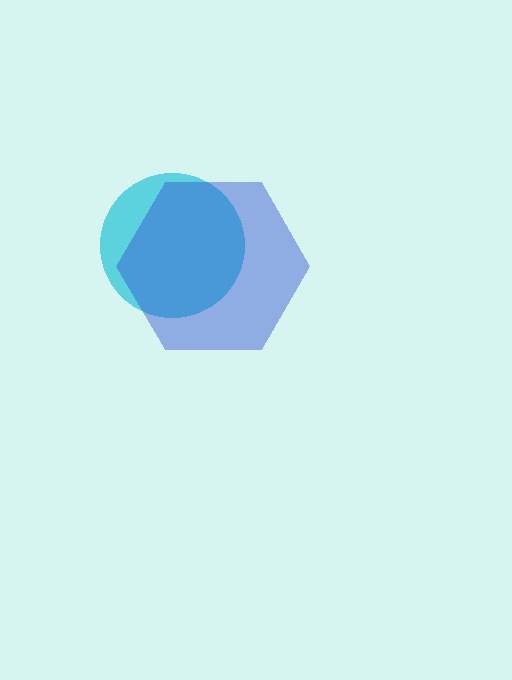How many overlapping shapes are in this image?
There are 2 overlapping shapes in the image.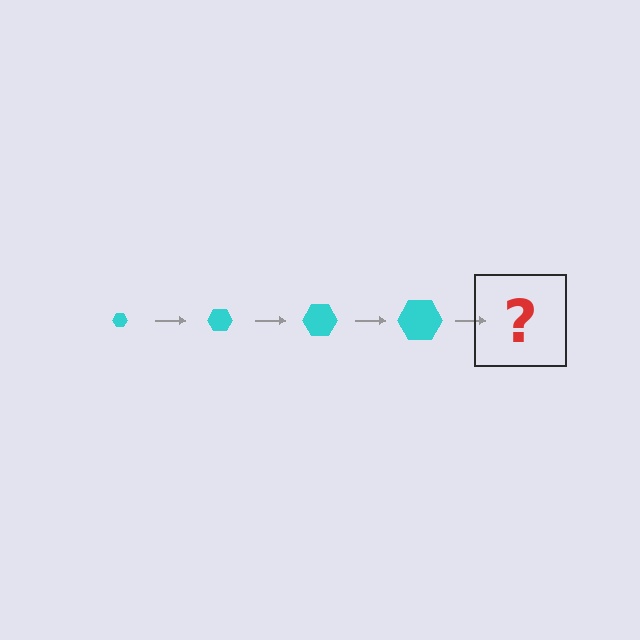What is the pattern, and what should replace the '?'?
The pattern is that the hexagon gets progressively larger each step. The '?' should be a cyan hexagon, larger than the previous one.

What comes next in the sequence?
The next element should be a cyan hexagon, larger than the previous one.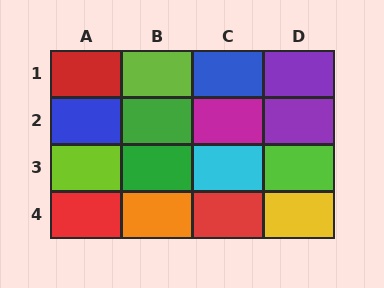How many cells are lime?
3 cells are lime.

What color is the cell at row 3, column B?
Green.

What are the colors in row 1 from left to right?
Red, lime, blue, purple.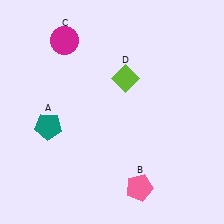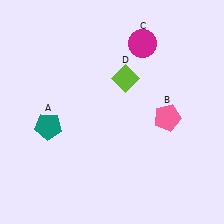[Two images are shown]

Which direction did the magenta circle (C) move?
The magenta circle (C) moved right.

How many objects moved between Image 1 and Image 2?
2 objects moved between the two images.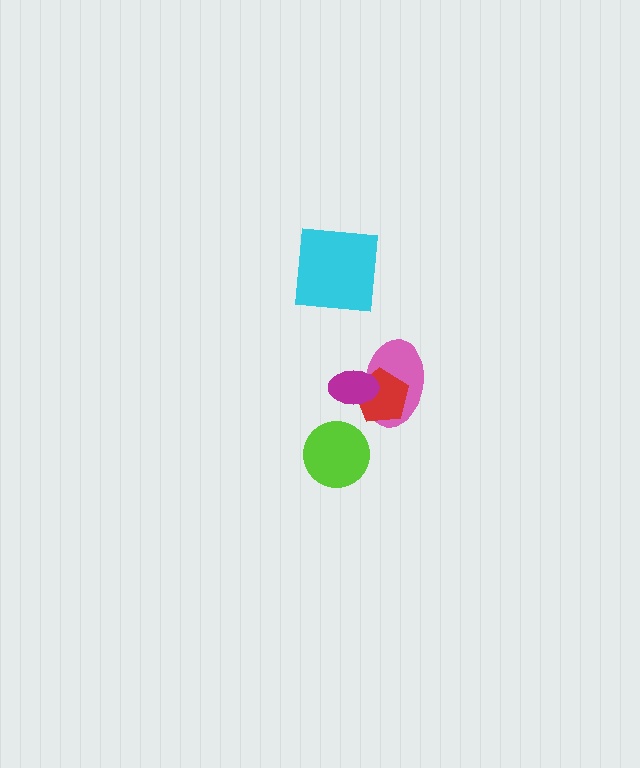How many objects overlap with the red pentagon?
2 objects overlap with the red pentagon.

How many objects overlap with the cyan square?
0 objects overlap with the cyan square.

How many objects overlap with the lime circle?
0 objects overlap with the lime circle.